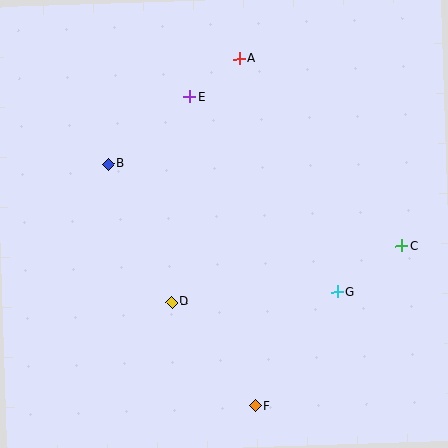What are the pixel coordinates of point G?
Point G is at (338, 292).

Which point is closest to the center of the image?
Point D at (172, 302) is closest to the center.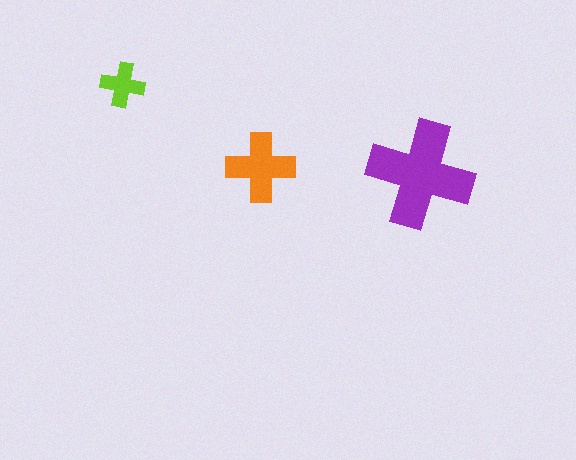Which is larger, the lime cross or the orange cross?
The orange one.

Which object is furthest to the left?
The lime cross is leftmost.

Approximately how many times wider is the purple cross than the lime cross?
About 2.5 times wider.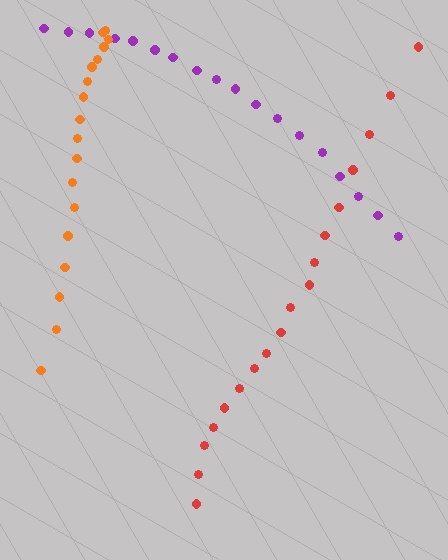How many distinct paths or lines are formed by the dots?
There are 3 distinct paths.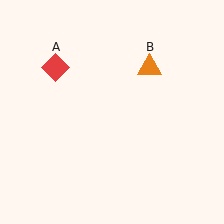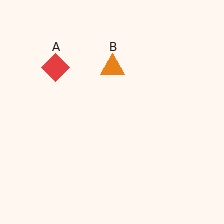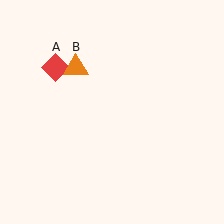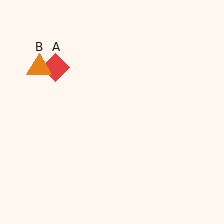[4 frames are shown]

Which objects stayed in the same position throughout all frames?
Red diamond (object A) remained stationary.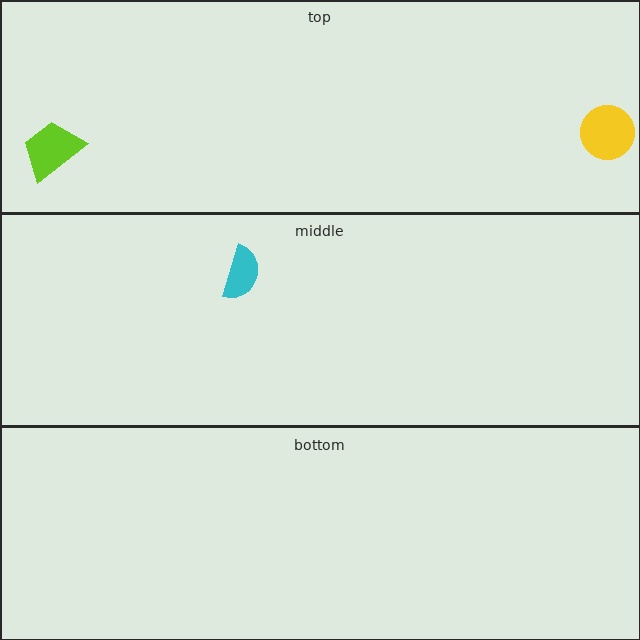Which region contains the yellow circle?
The top region.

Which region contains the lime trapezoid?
The top region.